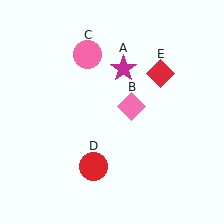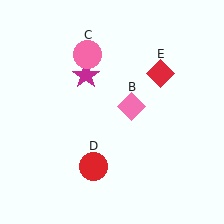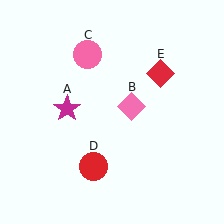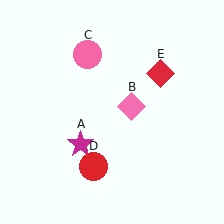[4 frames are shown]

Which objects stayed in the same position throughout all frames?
Pink diamond (object B) and pink circle (object C) and red circle (object D) and red diamond (object E) remained stationary.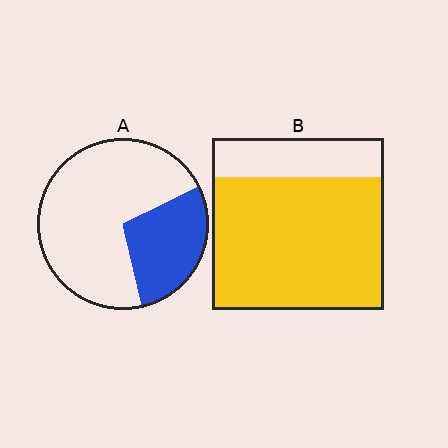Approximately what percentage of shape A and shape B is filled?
A is approximately 30% and B is approximately 75%.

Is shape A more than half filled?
No.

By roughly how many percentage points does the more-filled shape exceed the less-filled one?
By roughly 50 percentage points (B over A).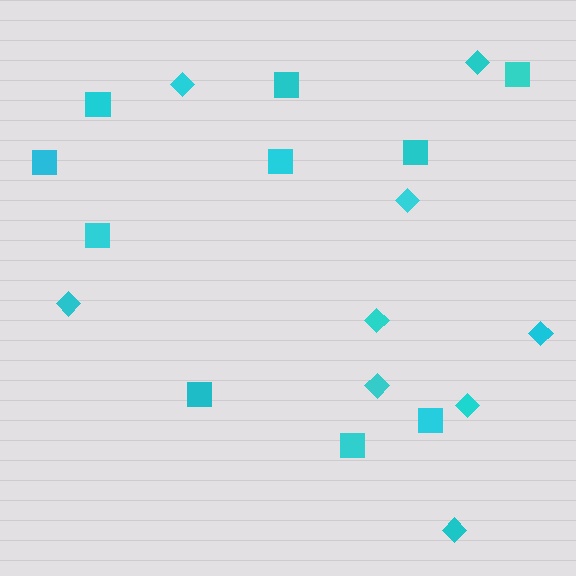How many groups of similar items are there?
There are 2 groups: one group of squares (10) and one group of diamonds (9).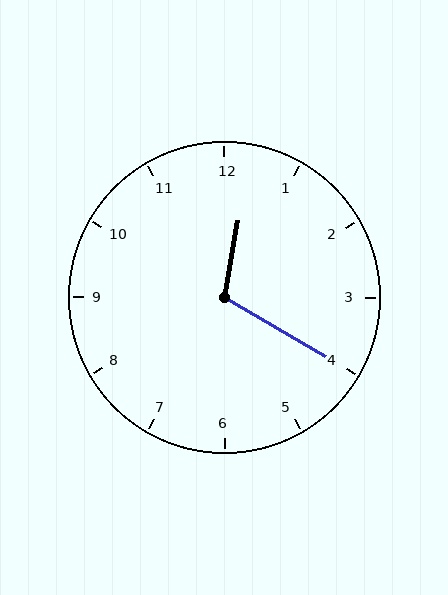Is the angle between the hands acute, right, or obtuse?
It is obtuse.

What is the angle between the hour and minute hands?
Approximately 110 degrees.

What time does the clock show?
12:20.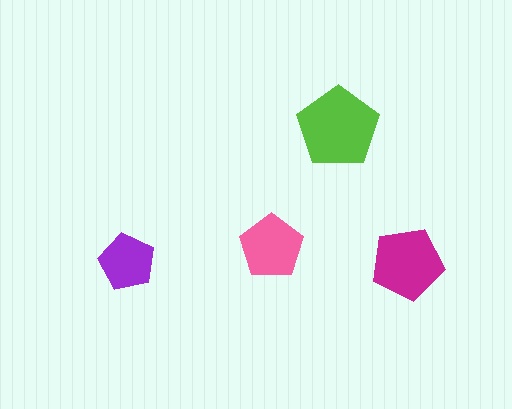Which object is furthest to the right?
The magenta pentagon is rightmost.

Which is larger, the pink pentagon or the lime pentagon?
The lime one.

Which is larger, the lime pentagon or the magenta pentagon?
The lime one.